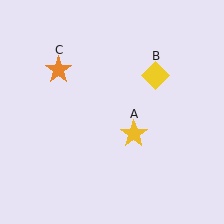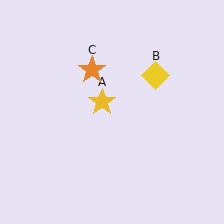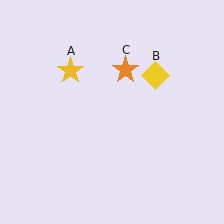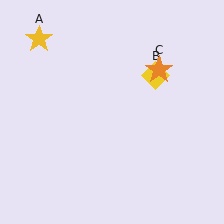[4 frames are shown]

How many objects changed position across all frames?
2 objects changed position: yellow star (object A), orange star (object C).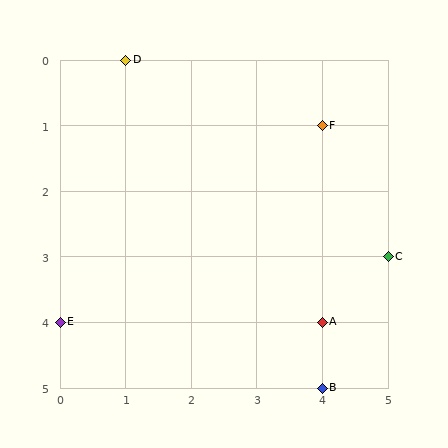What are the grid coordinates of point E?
Point E is at grid coordinates (0, 4).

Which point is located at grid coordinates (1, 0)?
Point D is at (1, 0).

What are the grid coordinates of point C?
Point C is at grid coordinates (5, 3).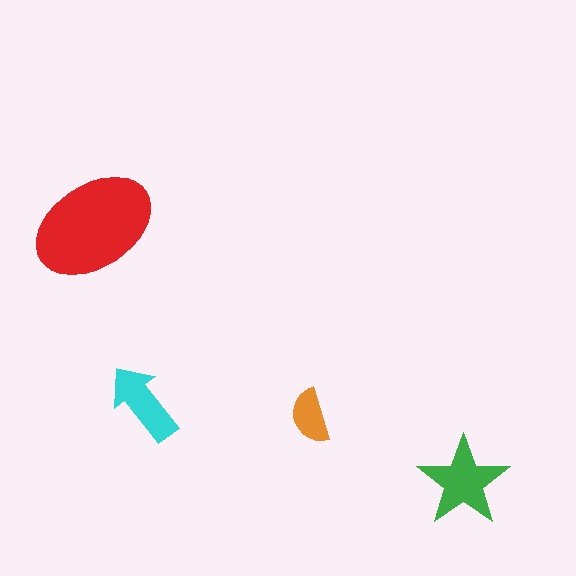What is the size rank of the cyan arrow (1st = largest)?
3rd.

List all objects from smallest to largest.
The orange semicircle, the cyan arrow, the green star, the red ellipse.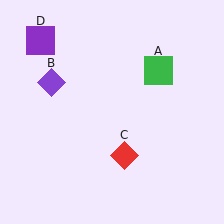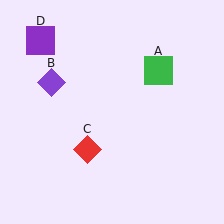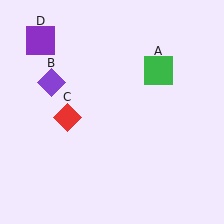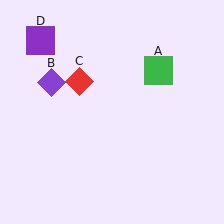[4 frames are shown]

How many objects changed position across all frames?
1 object changed position: red diamond (object C).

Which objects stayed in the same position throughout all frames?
Green square (object A) and purple diamond (object B) and purple square (object D) remained stationary.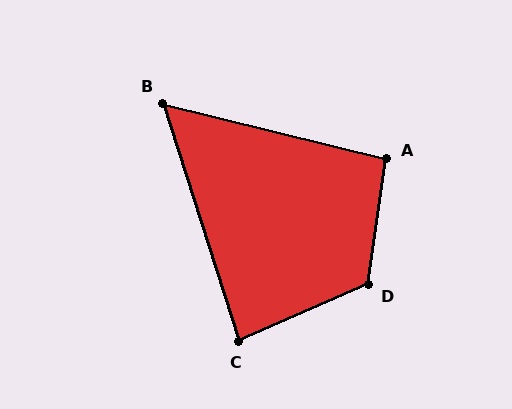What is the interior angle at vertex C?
Approximately 84 degrees (acute).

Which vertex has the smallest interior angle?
B, at approximately 58 degrees.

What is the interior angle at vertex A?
Approximately 96 degrees (obtuse).